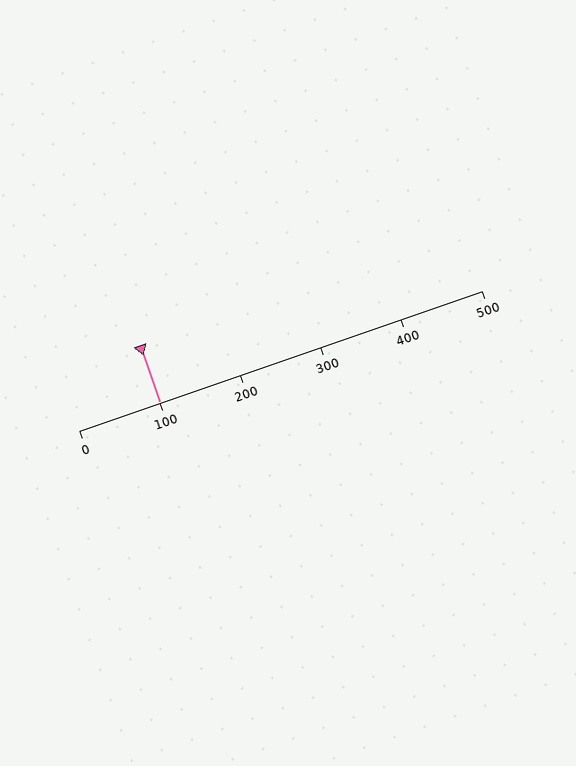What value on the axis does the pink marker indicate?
The marker indicates approximately 100.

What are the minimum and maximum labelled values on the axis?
The axis runs from 0 to 500.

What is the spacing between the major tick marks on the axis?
The major ticks are spaced 100 apart.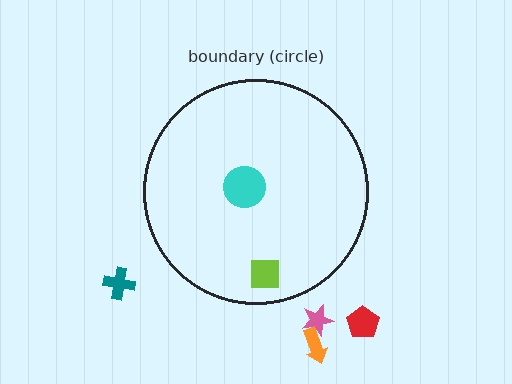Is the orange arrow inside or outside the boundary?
Outside.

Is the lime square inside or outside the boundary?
Inside.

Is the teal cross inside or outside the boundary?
Outside.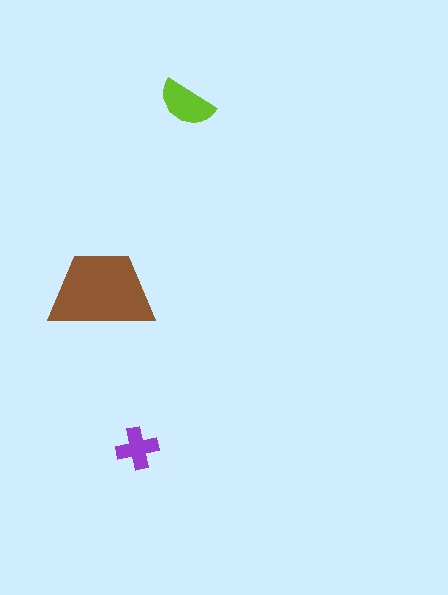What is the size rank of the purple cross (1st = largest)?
3rd.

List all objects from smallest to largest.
The purple cross, the lime semicircle, the brown trapezoid.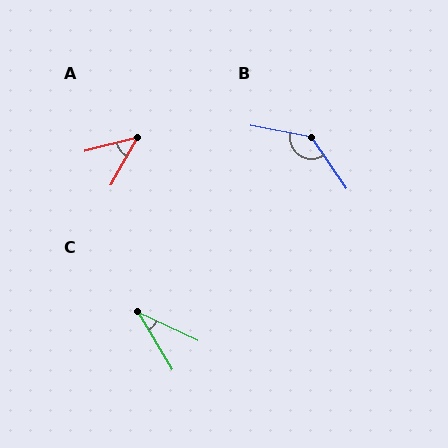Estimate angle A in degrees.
Approximately 46 degrees.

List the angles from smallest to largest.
C (34°), A (46°), B (136°).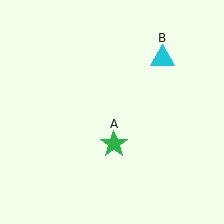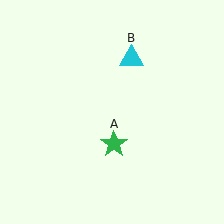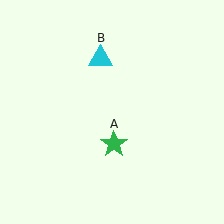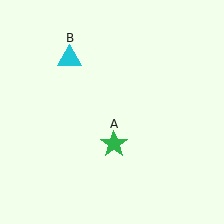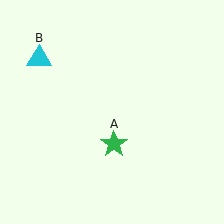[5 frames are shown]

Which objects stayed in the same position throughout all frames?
Green star (object A) remained stationary.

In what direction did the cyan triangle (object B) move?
The cyan triangle (object B) moved left.